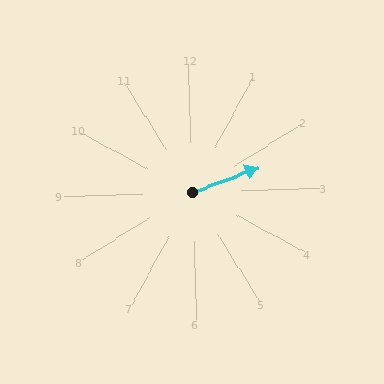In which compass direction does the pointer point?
East.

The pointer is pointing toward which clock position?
Roughly 2 o'clock.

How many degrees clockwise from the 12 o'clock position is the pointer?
Approximately 72 degrees.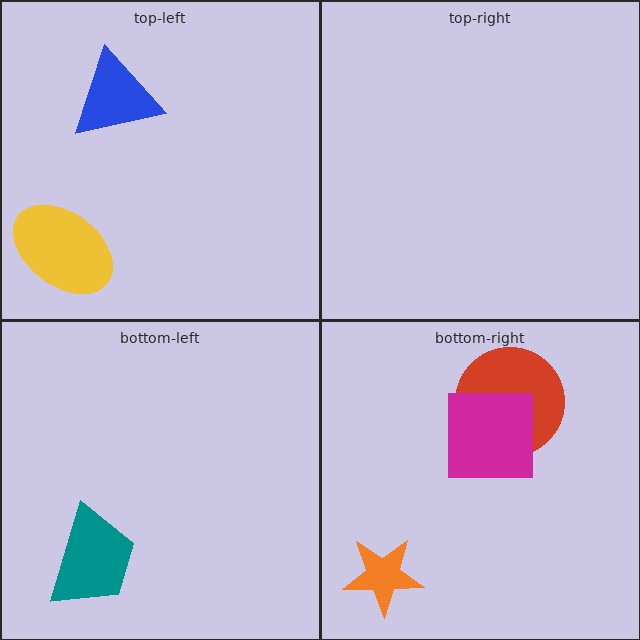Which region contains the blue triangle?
The top-left region.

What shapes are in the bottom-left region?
The teal trapezoid.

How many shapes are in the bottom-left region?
1.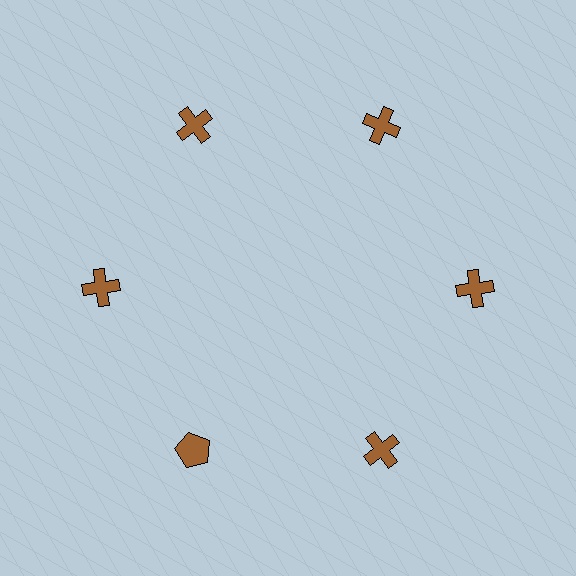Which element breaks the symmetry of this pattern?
The brown pentagon at roughly the 7 o'clock position breaks the symmetry. All other shapes are brown crosses.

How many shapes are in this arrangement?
There are 6 shapes arranged in a ring pattern.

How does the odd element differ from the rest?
It has a different shape: pentagon instead of cross.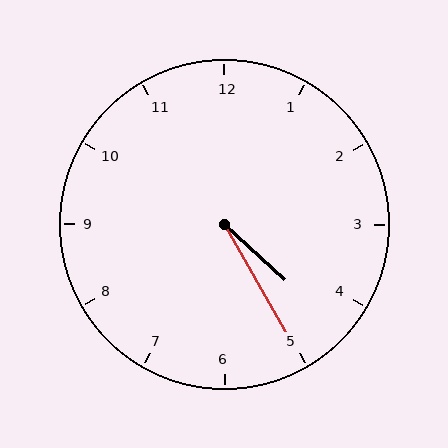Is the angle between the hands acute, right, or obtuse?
It is acute.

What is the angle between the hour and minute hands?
Approximately 18 degrees.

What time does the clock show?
4:25.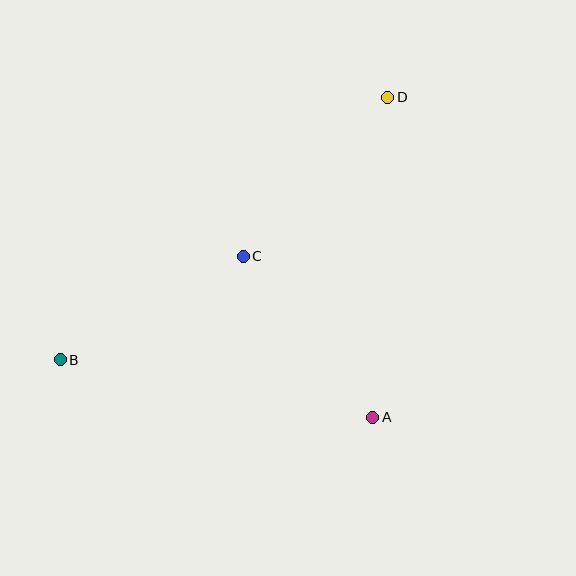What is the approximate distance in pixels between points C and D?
The distance between C and D is approximately 215 pixels.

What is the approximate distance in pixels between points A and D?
The distance between A and D is approximately 320 pixels.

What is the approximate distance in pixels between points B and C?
The distance between B and C is approximately 211 pixels.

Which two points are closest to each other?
Points A and C are closest to each other.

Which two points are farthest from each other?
Points B and D are farthest from each other.